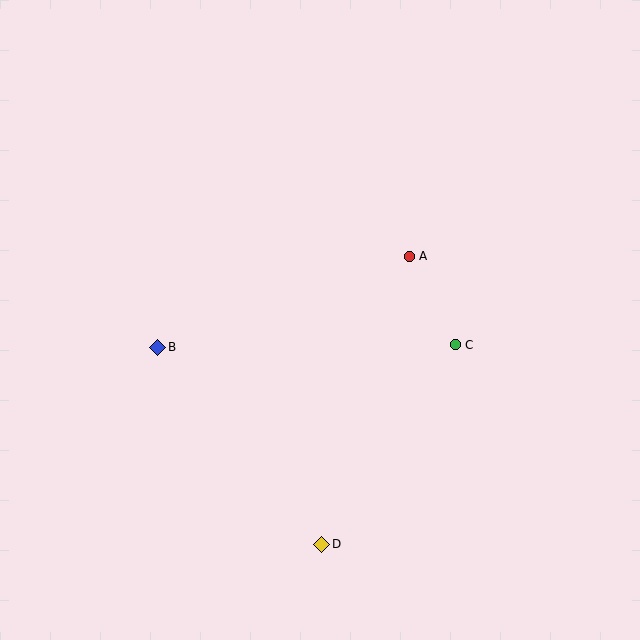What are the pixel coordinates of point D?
Point D is at (322, 544).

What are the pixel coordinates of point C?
Point C is at (455, 345).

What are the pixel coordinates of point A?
Point A is at (409, 256).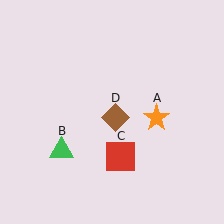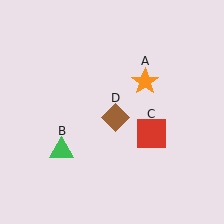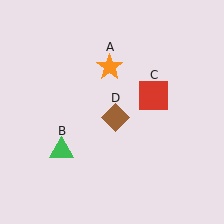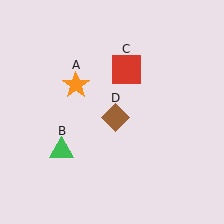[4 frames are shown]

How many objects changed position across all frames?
2 objects changed position: orange star (object A), red square (object C).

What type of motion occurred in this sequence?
The orange star (object A), red square (object C) rotated counterclockwise around the center of the scene.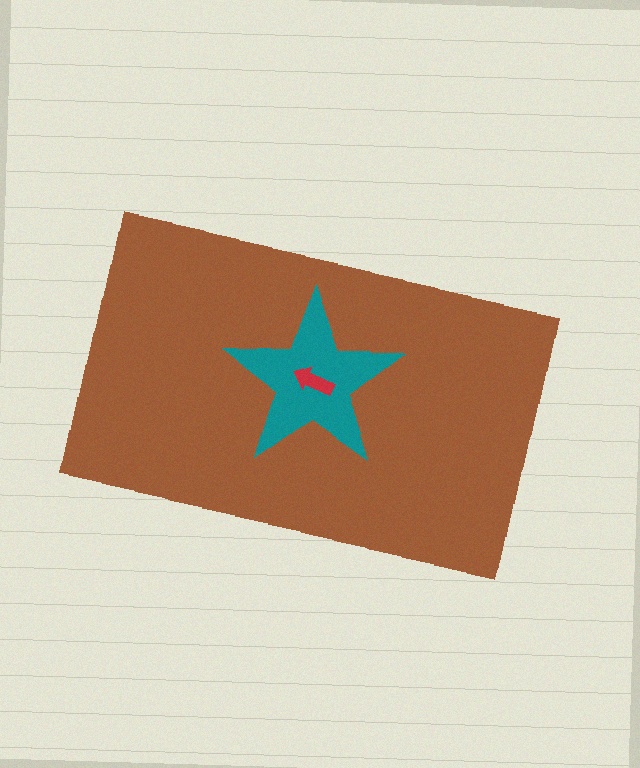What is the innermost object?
The red arrow.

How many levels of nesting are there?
3.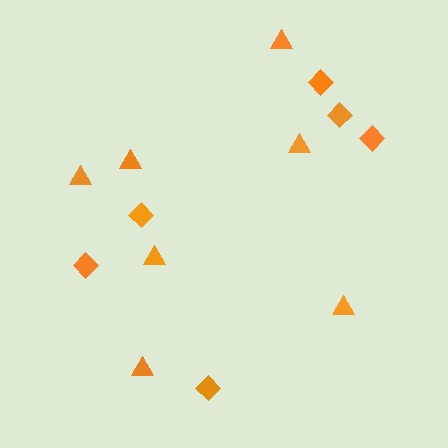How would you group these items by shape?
There are 2 groups: one group of triangles (7) and one group of diamonds (6).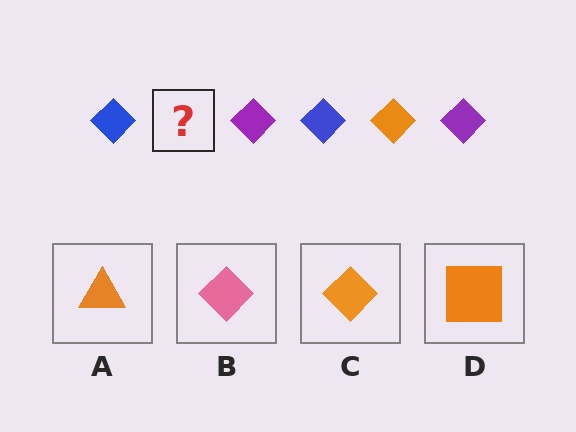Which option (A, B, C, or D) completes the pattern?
C.